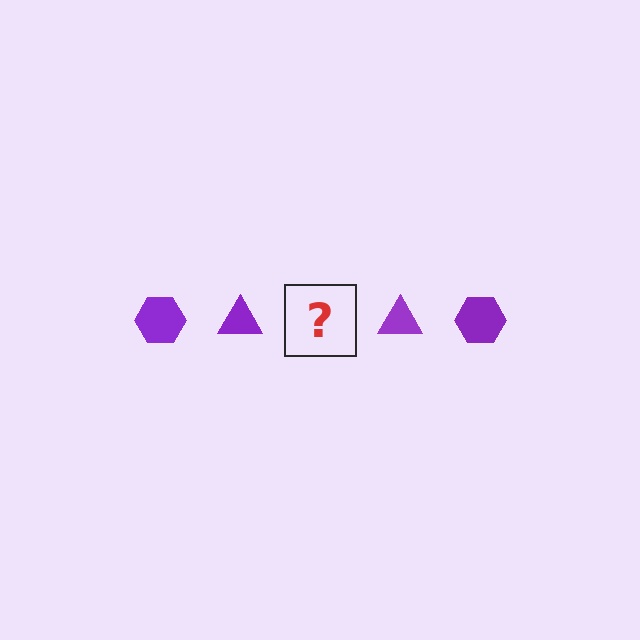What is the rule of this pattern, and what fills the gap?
The rule is that the pattern cycles through hexagon, triangle shapes in purple. The gap should be filled with a purple hexagon.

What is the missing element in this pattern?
The missing element is a purple hexagon.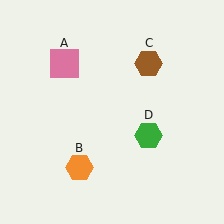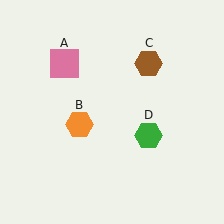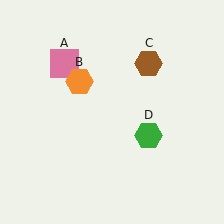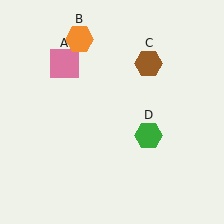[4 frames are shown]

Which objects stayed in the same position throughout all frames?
Pink square (object A) and brown hexagon (object C) and green hexagon (object D) remained stationary.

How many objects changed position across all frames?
1 object changed position: orange hexagon (object B).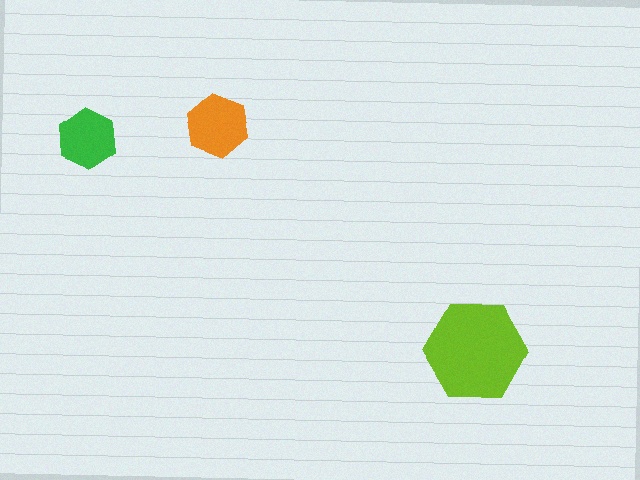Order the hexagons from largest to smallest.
the lime one, the orange one, the green one.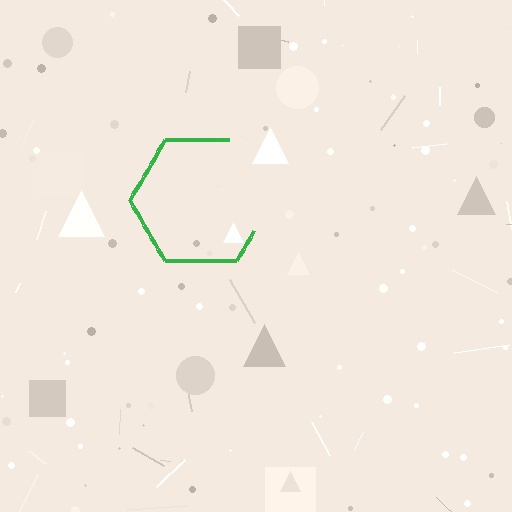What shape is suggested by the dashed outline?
The dashed outline suggests a hexagon.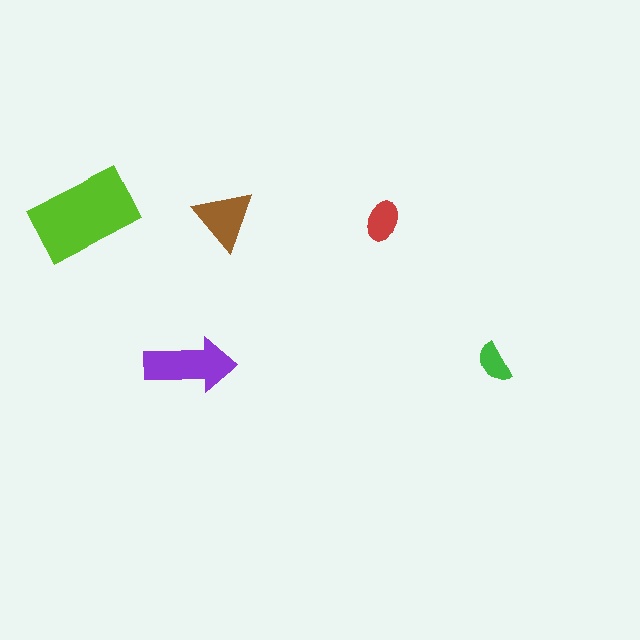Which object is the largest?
The lime rectangle.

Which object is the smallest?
The green semicircle.